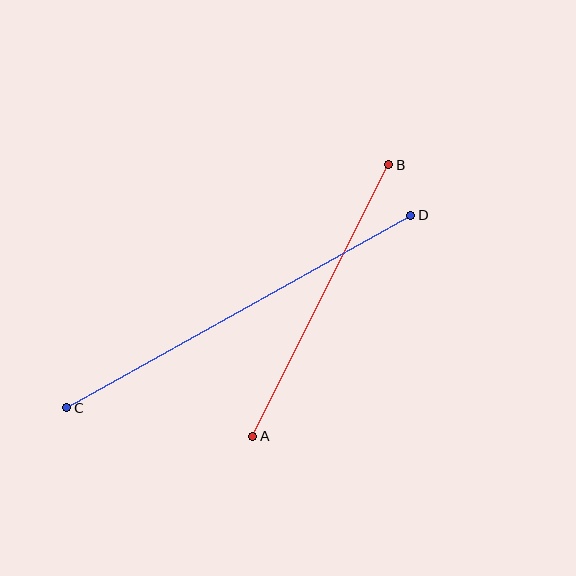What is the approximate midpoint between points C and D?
The midpoint is at approximately (239, 312) pixels.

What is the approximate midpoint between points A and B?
The midpoint is at approximately (321, 301) pixels.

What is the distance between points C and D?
The distance is approximately 395 pixels.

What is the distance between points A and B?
The distance is approximately 304 pixels.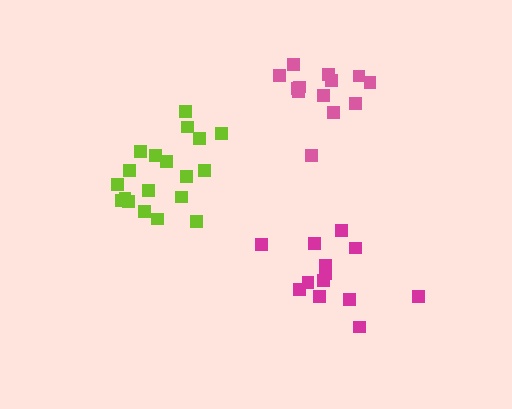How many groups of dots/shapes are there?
There are 3 groups.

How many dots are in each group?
Group 1: 13 dots, Group 2: 13 dots, Group 3: 19 dots (45 total).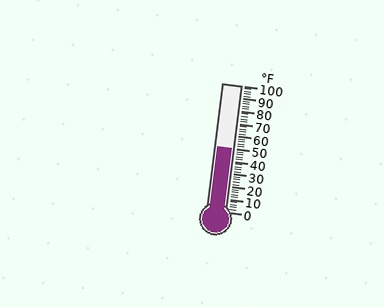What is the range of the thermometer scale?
The thermometer scale ranges from 0°F to 100°F.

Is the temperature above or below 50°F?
The temperature is at 50°F.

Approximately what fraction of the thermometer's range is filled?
The thermometer is filled to approximately 50% of its range.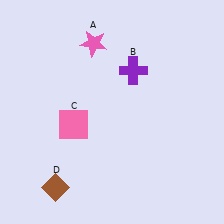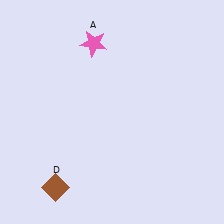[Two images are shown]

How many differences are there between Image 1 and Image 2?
There are 2 differences between the two images.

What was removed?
The purple cross (B), the pink square (C) were removed in Image 2.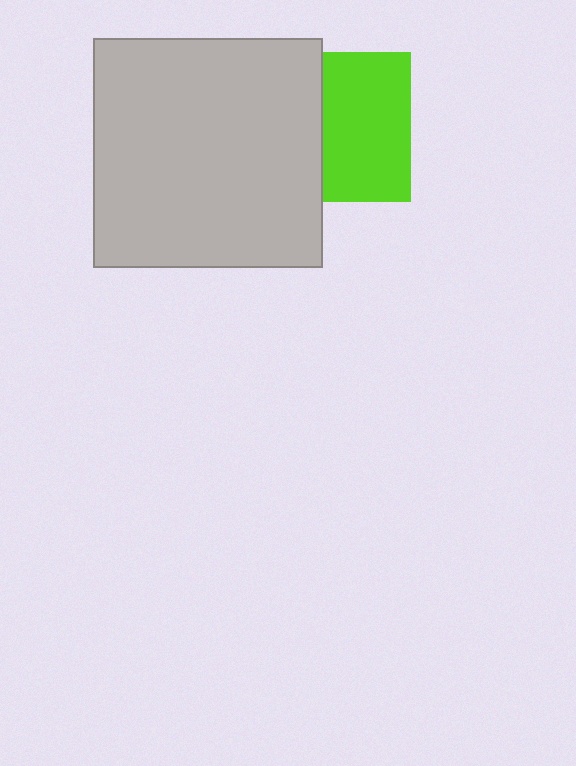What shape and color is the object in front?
The object in front is a light gray square.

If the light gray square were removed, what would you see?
You would see the complete lime square.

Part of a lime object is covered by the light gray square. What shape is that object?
It is a square.